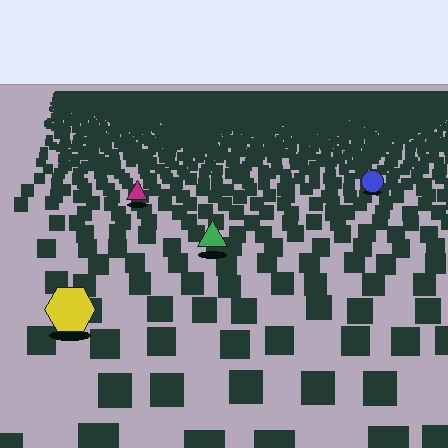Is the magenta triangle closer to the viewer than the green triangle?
No. The green triangle is closer — you can tell from the texture gradient: the ground texture is coarser near it.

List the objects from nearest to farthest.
From nearest to farthest: the yellow hexagon, the green triangle, the magenta triangle, the blue circle.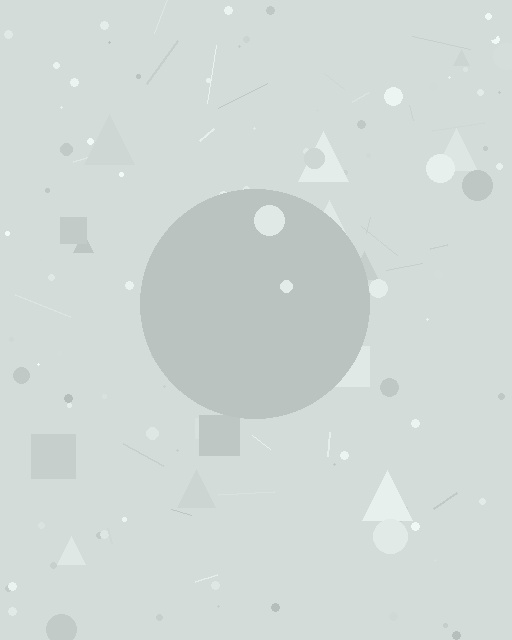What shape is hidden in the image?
A circle is hidden in the image.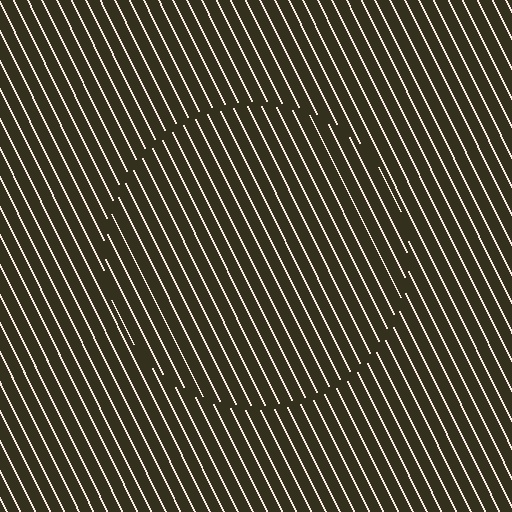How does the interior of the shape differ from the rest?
The interior of the shape contains the same grating, shifted by half a period — the contour is defined by the phase discontinuity where line-ends from the inner and outer gratings abut.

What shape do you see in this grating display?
An illusory circle. The interior of the shape contains the same grating, shifted by half a period — the contour is defined by the phase discontinuity where line-ends from the inner and outer gratings abut.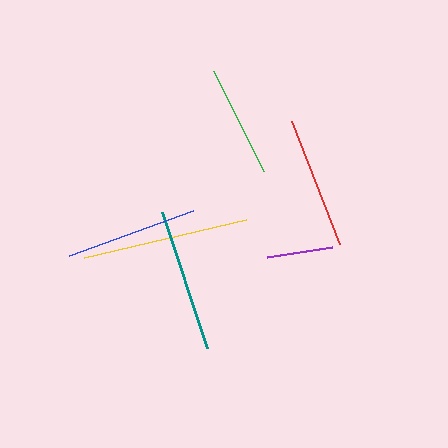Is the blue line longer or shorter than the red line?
The blue line is longer than the red line.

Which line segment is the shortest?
The purple line is the shortest at approximately 65 pixels.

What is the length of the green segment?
The green segment is approximately 113 pixels long.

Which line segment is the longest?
The yellow line is the longest at approximately 166 pixels.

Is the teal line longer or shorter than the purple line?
The teal line is longer than the purple line.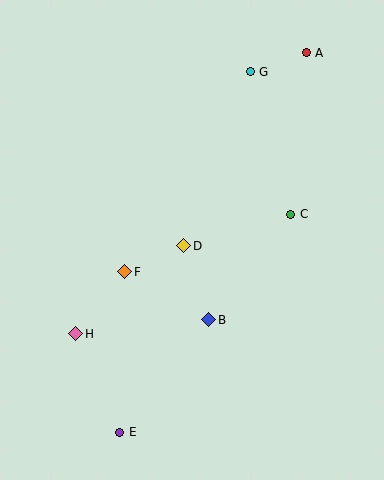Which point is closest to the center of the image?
Point D at (184, 246) is closest to the center.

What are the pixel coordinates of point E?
Point E is at (120, 432).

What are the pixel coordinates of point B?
Point B is at (209, 320).